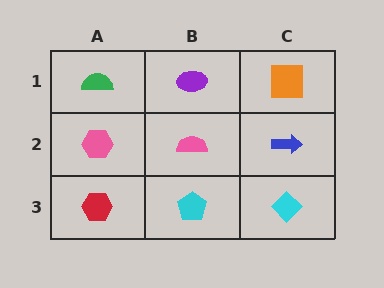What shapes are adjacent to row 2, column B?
A purple ellipse (row 1, column B), a cyan pentagon (row 3, column B), a pink hexagon (row 2, column A), a blue arrow (row 2, column C).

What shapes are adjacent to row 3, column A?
A pink hexagon (row 2, column A), a cyan pentagon (row 3, column B).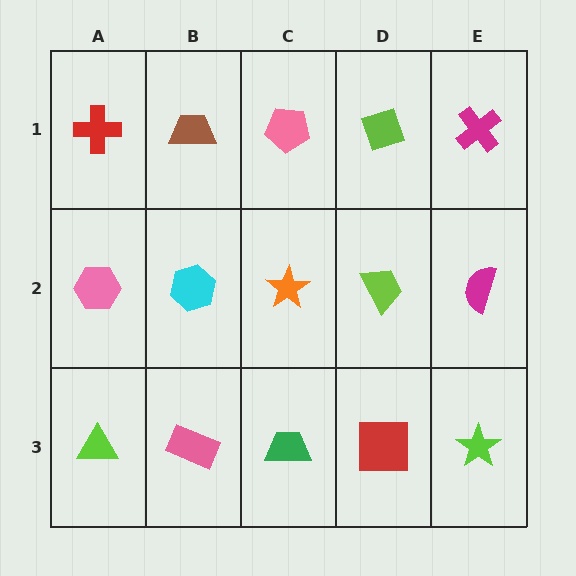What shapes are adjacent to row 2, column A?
A red cross (row 1, column A), a lime triangle (row 3, column A), a cyan hexagon (row 2, column B).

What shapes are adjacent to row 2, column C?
A pink pentagon (row 1, column C), a green trapezoid (row 3, column C), a cyan hexagon (row 2, column B), a lime trapezoid (row 2, column D).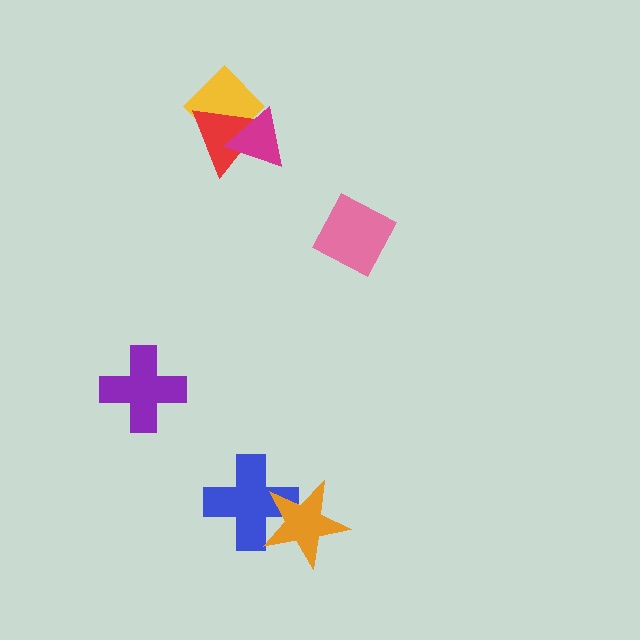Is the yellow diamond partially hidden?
Yes, it is partially covered by another shape.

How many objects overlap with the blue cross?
1 object overlaps with the blue cross.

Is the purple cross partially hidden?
No, no other shape covers it.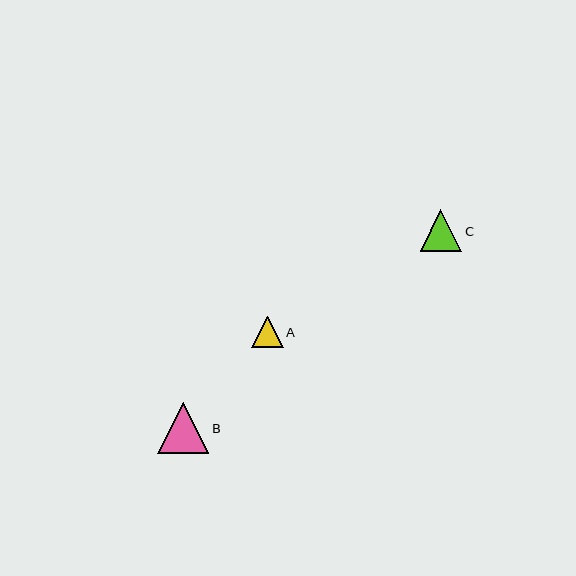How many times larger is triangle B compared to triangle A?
Triangle B is approximately 1.6 times the size of triangle A.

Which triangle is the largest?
Triangle B is the largest with a size of approximately 52 pixels.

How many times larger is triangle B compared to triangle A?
Triangle B is approximately 1.6 times the size of triangle A.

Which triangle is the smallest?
Triangle A is the smallest with a size of approximately 32 pixels.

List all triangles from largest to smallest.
From largest to smallest: B, C, A.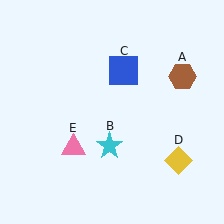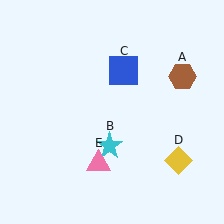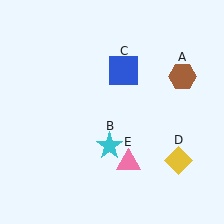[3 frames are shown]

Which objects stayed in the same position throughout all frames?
Brown hexagon (object A) and cyan star (object B) and blue square (object C) and yellow diamond (object D) remained stationary.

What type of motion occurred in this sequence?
The pink triangle (object E) rotated counterclockwise around the center of the scene.